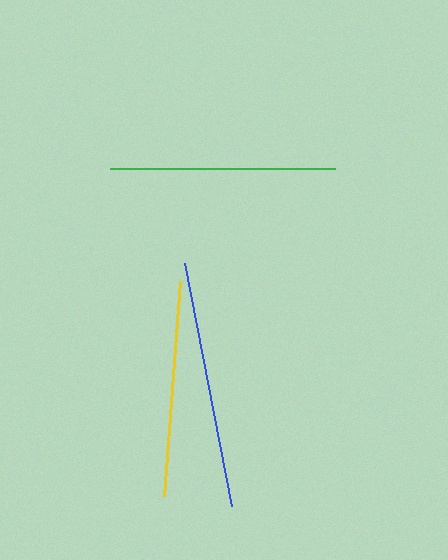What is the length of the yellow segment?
The yellow segment is approximately 215 pixels long.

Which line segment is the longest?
The blue line is the longest at approximately 248 pixels.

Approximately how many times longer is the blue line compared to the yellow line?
The blue line is approximately 1.2 times the length of the yellow line.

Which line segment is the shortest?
The yellow line is the shortest at approximately 215 pixels.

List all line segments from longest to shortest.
From longest to shortest: blue, green, yellow.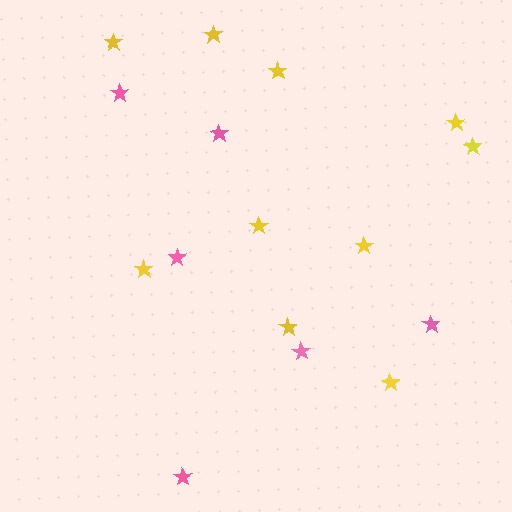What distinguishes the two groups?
There are 2 groups: one group of pink stars (6) and one group of yellow stars (10).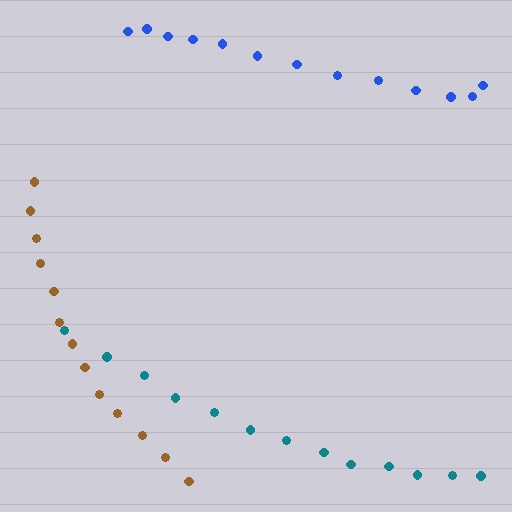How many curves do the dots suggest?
There are 3 distinct paths.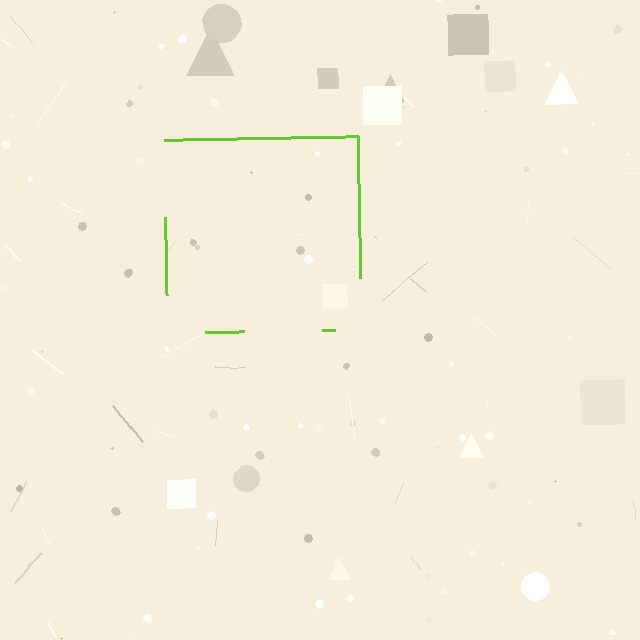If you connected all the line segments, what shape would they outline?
They would outline a square.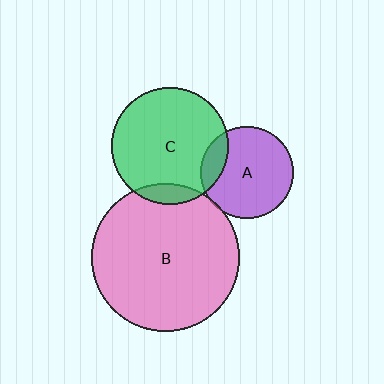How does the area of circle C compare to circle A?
Approximately 1.6 times.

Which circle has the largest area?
Circle B (pink).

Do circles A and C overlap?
Yes.